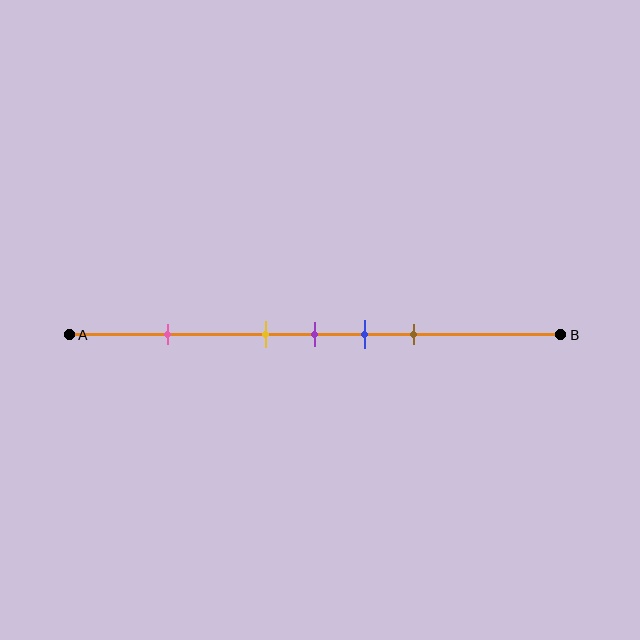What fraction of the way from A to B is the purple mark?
The purple mark is approximately 50% (0.5) of the way from A to B.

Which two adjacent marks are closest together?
The yellow and purple marks are the closest adjacent pair.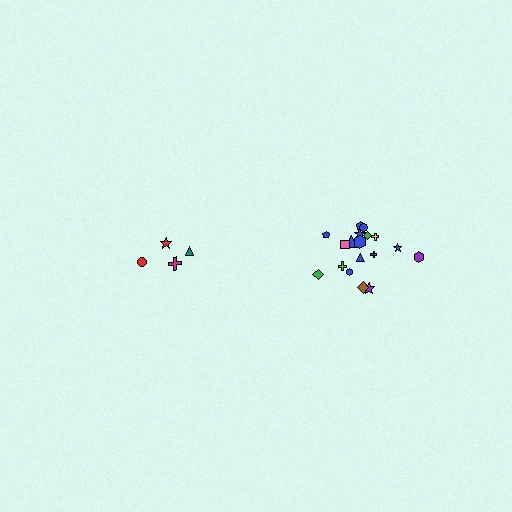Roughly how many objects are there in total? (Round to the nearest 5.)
Roughly 20 objects in total.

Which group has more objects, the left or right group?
The right group.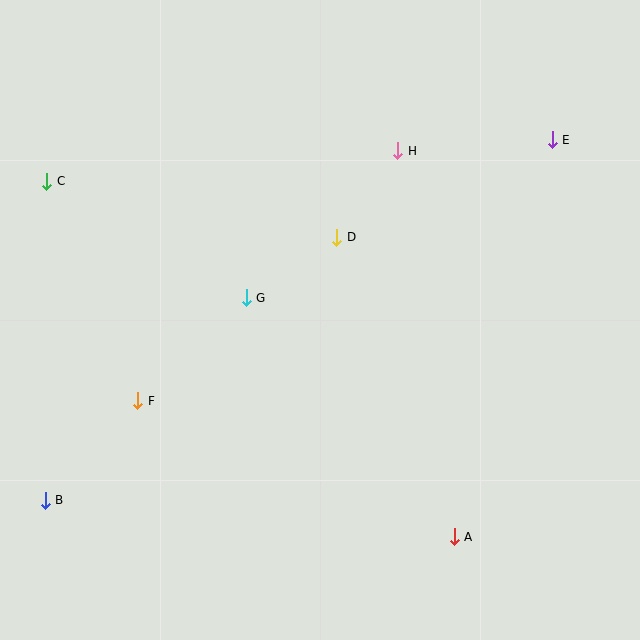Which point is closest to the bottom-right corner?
Point A is closest to the bottom-right corner.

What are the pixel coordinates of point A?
Point A is at (454, 537).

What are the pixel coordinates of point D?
Point D is at (337, 237).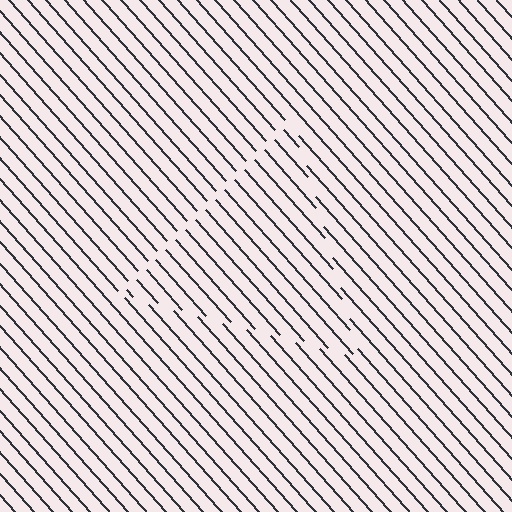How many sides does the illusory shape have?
3 sides — the line-ends trace a triangle.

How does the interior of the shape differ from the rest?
The interior of the shape contains the same grating, shifted by half a period — the contour is defined by the phase discontinuity where line-ends from the inner and outer gratings abut.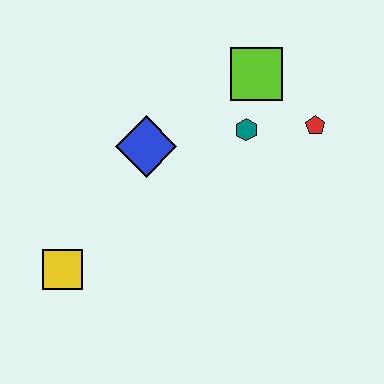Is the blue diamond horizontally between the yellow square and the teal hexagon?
Yes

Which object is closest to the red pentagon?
The teal hexagon is closest to the red pentagon.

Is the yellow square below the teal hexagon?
Yes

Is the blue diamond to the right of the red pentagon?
No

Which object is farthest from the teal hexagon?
The yellow square is farthest from the teal hexagon.